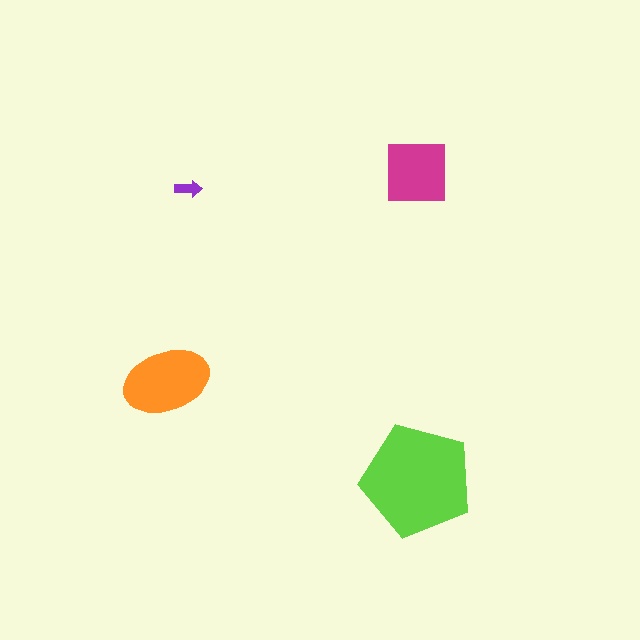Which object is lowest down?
The lime pentagon is bottommost.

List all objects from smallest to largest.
The purple arrow, the magenta square, the orange ellipse, the lime pentagon.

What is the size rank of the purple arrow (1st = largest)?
4th.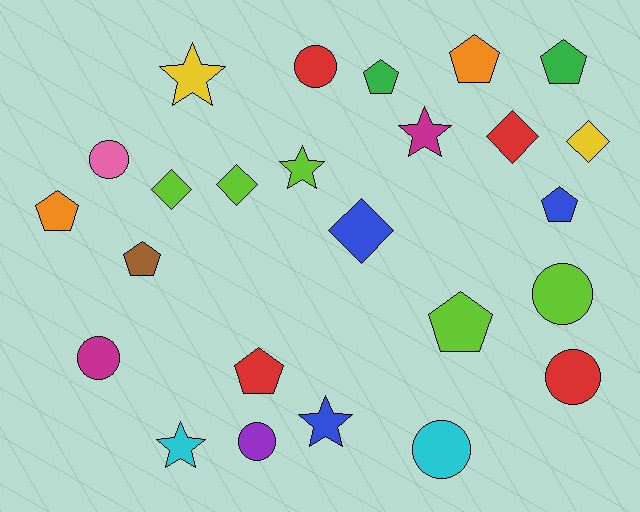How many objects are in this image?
There are 25 objects.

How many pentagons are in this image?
There are 8 pentagons.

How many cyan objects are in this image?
There are 2 cyan objects.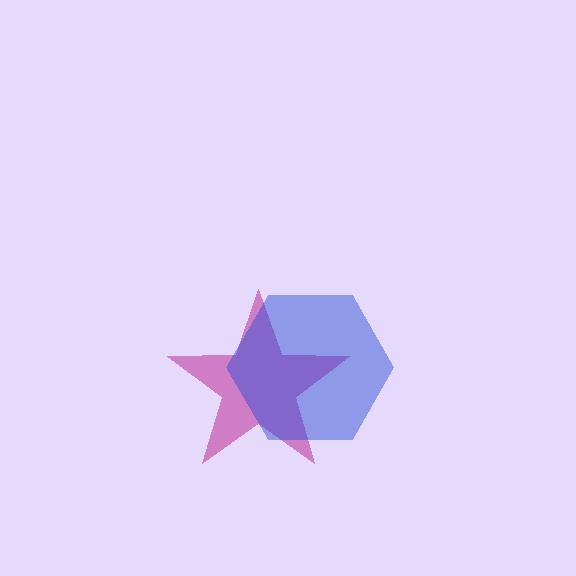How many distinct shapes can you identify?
There are 2 distinct shapes: a magenta star, a blue hexagon.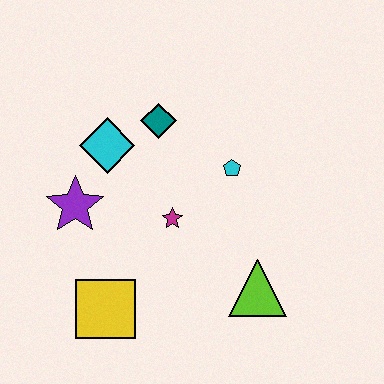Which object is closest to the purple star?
The cyan diamond is closest to the purple star.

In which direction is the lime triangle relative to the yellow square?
The lime triangle is to the right of the yellow square.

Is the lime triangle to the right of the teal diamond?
Yes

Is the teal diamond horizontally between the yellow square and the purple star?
No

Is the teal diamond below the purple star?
No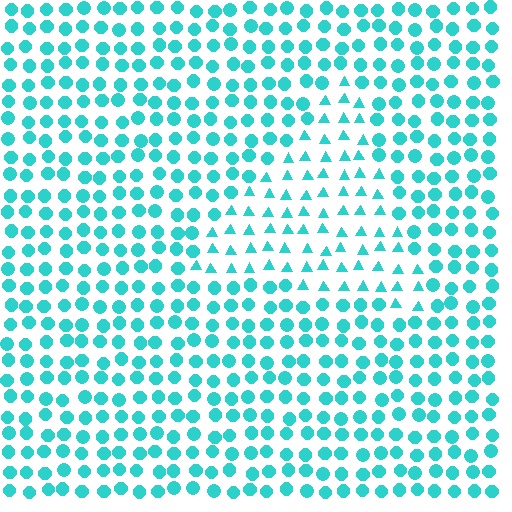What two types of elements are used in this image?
The image uses triangles inside the triangle region and circles outside it.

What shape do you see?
I see a triangle.